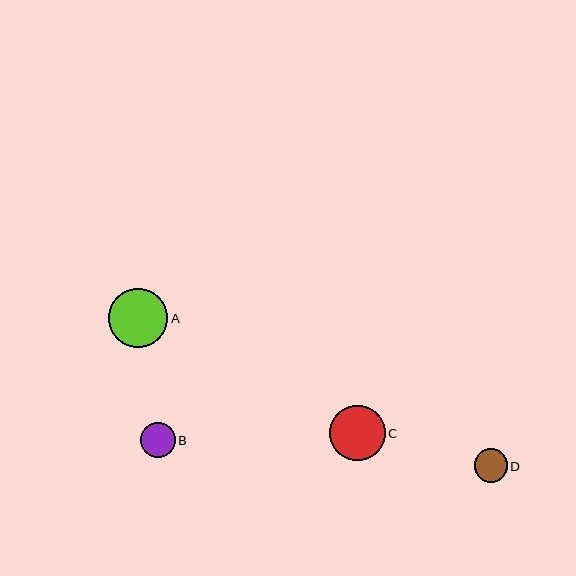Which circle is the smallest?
Circle D is the smallest with a size of approximately 33 pixels.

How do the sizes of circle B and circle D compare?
Circle B and circle D are approximately the same size.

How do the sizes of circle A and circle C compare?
Circle A and circle C are approximately the same size.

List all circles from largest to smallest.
From largest to smallest: A, C, B, D.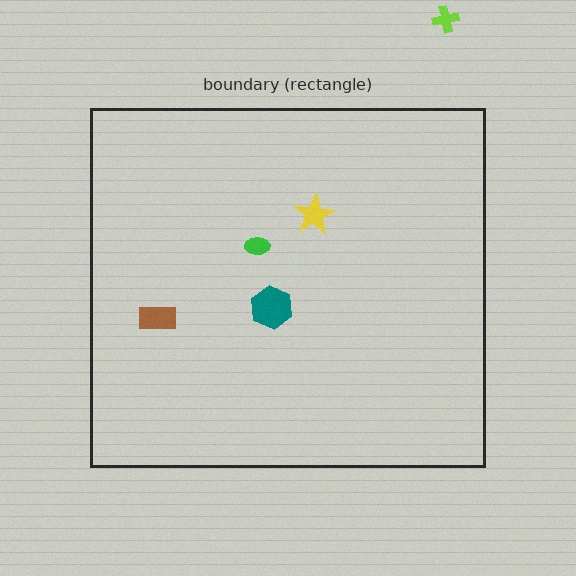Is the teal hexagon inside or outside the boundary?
Inside.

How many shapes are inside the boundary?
4 inside, 1 outside.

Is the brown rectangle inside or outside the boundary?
Inside.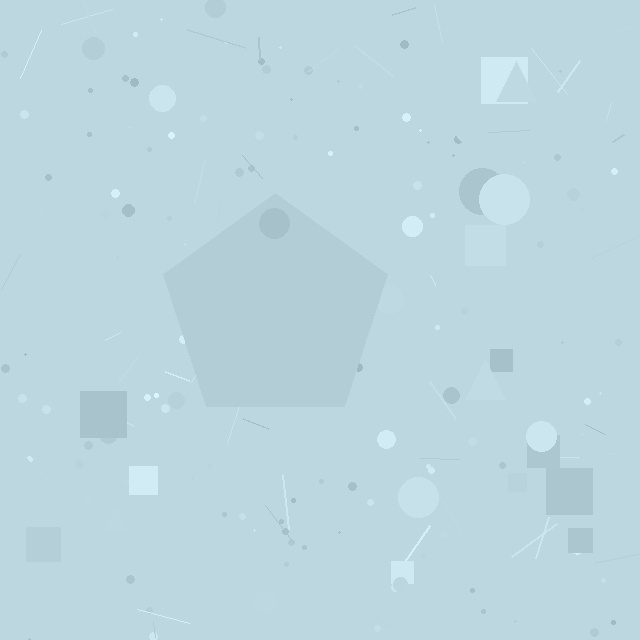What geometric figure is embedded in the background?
A pentagon is embedded in the background.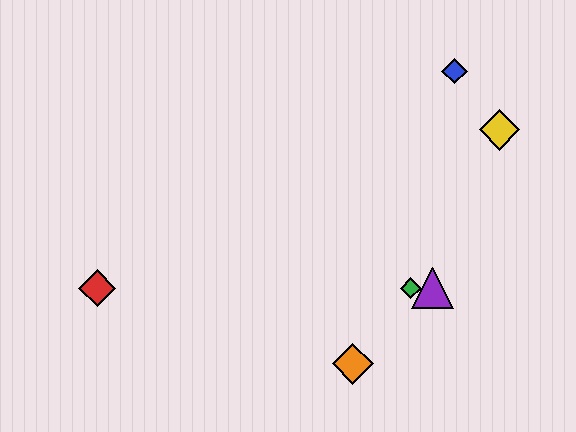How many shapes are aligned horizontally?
3 shapes (the red diamond, the green diamond, the purple triangle) are aligned horizontally.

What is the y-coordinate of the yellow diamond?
The yellow diamond is at y≈130.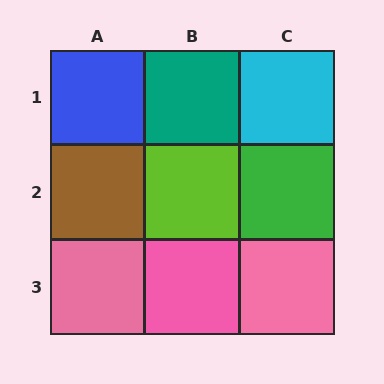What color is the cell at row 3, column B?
Pink.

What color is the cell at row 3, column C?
Pink.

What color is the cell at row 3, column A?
Pink.